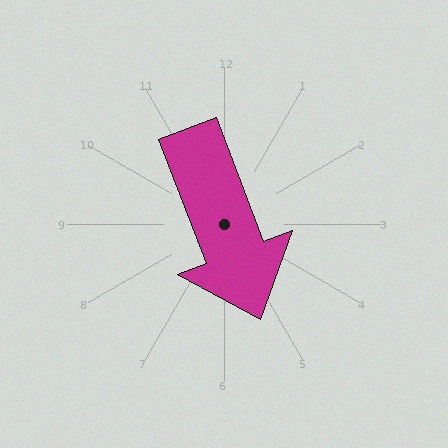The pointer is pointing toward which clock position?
Roughly 5 o'clock.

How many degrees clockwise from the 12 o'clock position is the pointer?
Approximately 159 degrees.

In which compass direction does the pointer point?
South.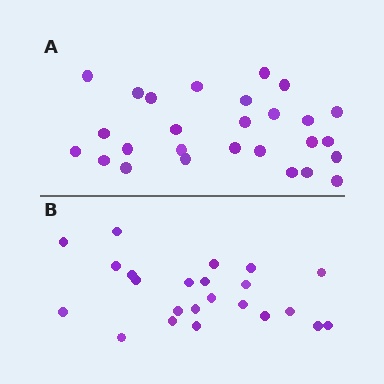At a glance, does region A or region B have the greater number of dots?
Region A (the top region) has more dots.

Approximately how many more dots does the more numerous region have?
Region A has about 4 more dots than region B.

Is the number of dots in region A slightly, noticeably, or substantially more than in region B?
Region A has only slightly more — the two regions are fairly close. The ratio is roughly 1.2 to 1.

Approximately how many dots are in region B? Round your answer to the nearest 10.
About 20 dots. (The exact count is 23, which rounds to 20.)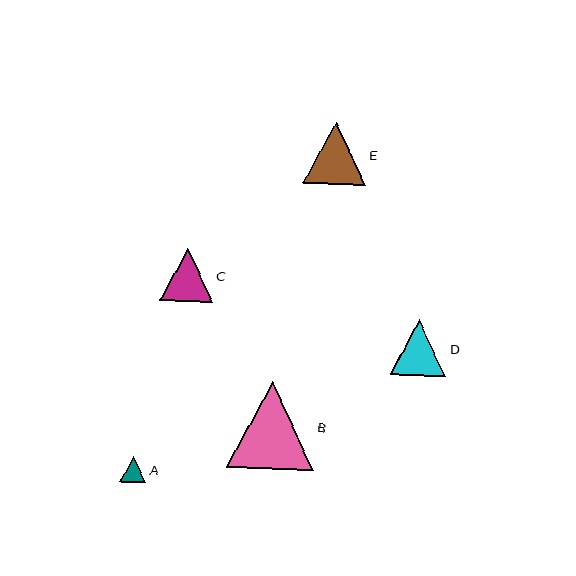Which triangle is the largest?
Triangle B is the largest with a size of approximately 87 pixels.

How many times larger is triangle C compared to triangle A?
Triangle C is approximately 2.0 times the size of triangle A.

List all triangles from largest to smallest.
From largest to smallest: B, E, D, C, A.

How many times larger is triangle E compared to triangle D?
Triangle E is approximately 1.1 times the size of triangle D.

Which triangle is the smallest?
Triangle A is the smallest with a size of approximately 26 pixels.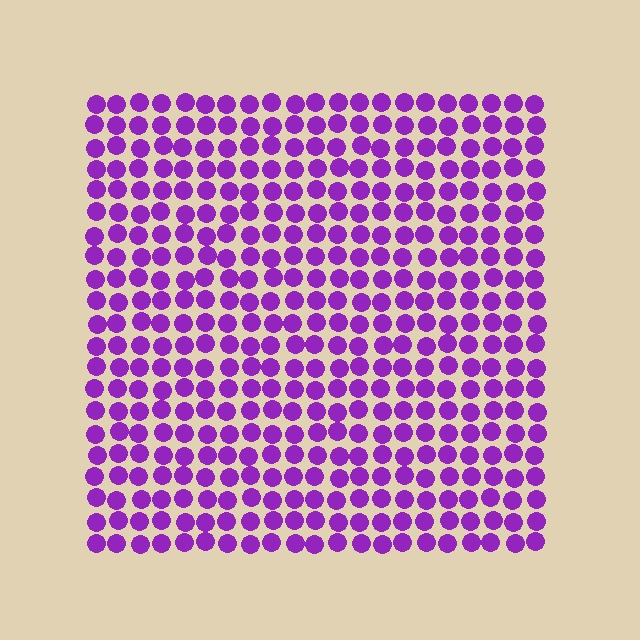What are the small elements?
The small elements are circles.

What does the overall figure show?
The overall figure shows a square.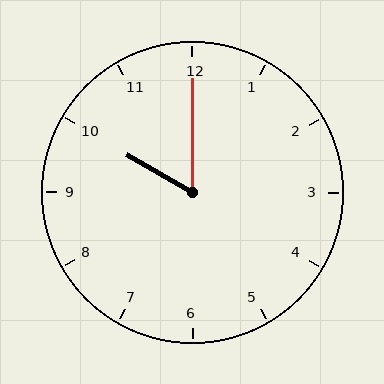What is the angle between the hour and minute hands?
Approximately 60 degrees.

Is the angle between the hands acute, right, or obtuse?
It is acute.